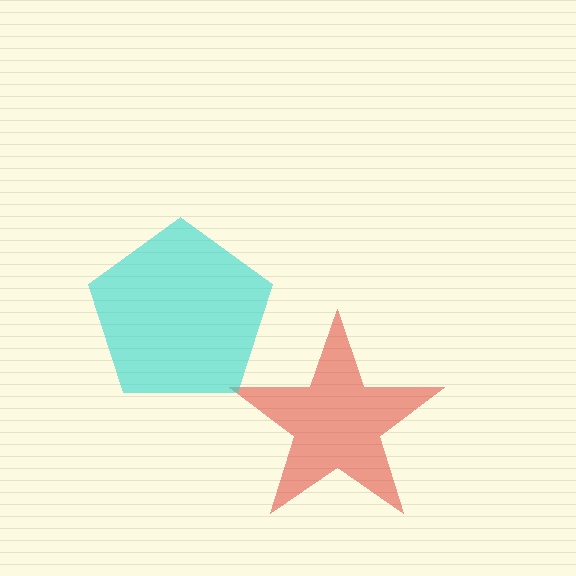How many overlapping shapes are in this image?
There are 2 overlapping shapes in the image.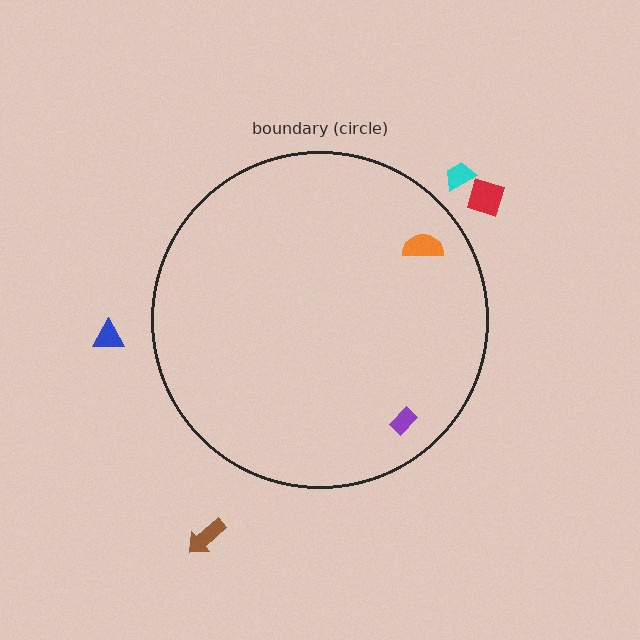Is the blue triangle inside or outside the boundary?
Outside.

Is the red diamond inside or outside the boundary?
Outside.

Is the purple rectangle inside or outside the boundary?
Inside.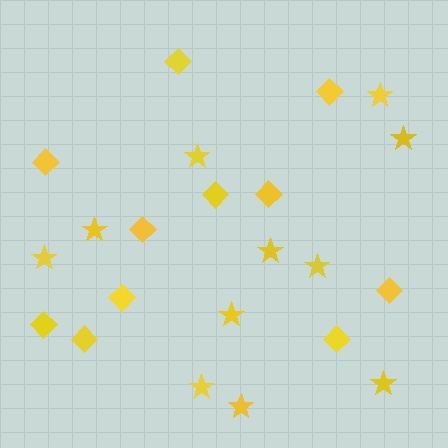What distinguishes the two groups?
There are 2 groups: one group of diamonds (11) and one group of stars (11).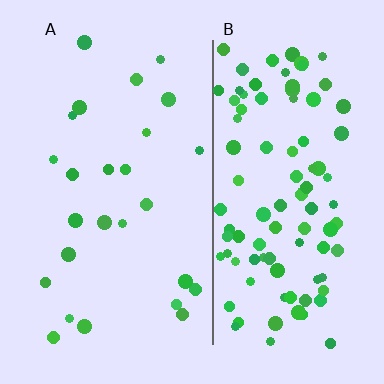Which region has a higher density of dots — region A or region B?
B (the right).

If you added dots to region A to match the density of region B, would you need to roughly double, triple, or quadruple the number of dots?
Approximately quadruple.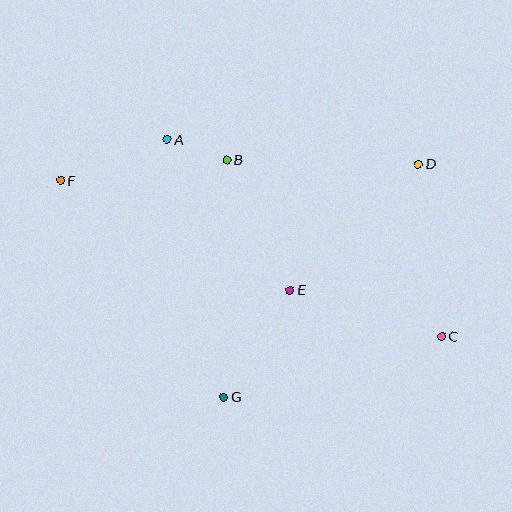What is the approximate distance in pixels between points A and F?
The distance between A and F is approximately 114 pixels.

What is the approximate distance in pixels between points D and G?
The distance between D and G is approximately 303 pixels.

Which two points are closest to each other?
Points A and B are closest to each other.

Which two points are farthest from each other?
Points C and F are farthest from each other.